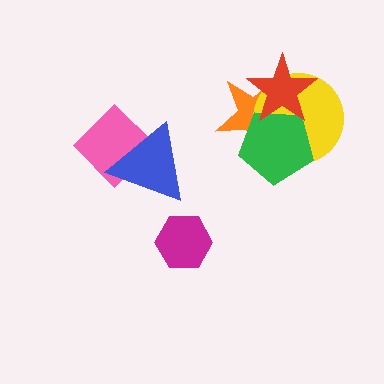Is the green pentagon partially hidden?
Yes, it is partially covered by another shape.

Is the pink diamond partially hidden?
Yes, it is partially covered by another shape.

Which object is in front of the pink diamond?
The blue triangle is in front of the pink diamond.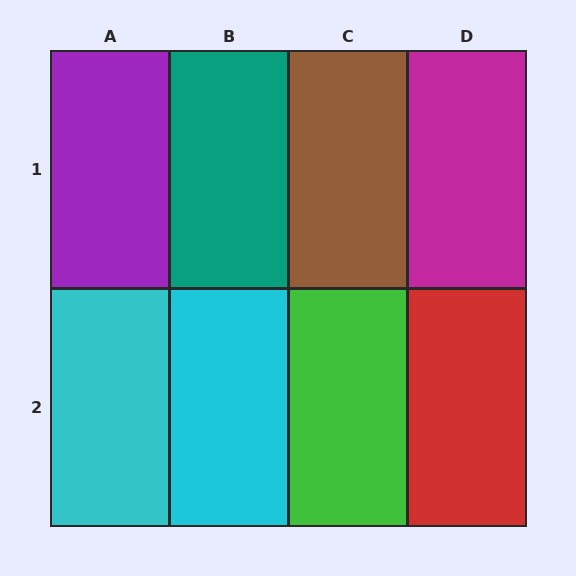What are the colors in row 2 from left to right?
Cyan, cyan, green, red.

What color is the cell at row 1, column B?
Teal.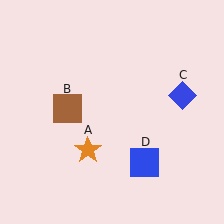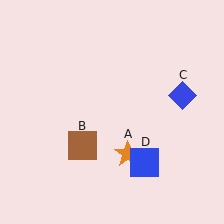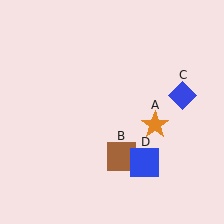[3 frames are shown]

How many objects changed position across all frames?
2 objects changed position: orange star (object A), brown square (object B).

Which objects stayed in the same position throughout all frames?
Blue diamond (object C) and blue square (object D) remained stationary.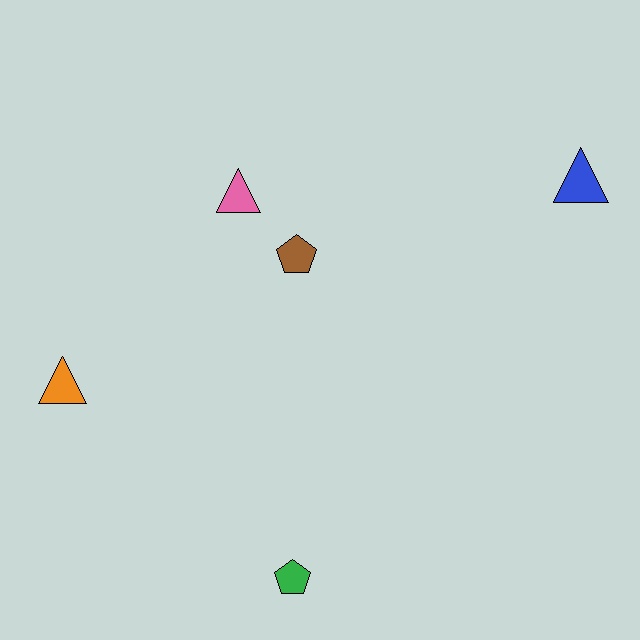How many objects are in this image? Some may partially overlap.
There are 5 objects.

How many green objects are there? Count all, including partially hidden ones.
There is 1 green object.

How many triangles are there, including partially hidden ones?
There are 3 triangles.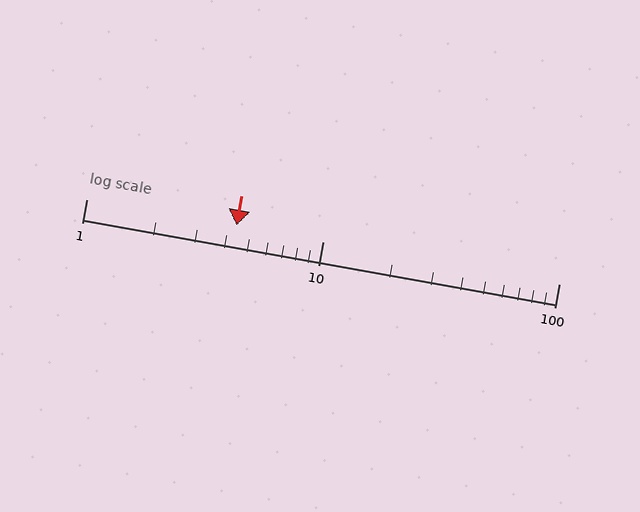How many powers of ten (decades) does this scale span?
The scale spans 2 decades, from 1 to 100.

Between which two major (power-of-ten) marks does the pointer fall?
The pointer is between 1 and 10.